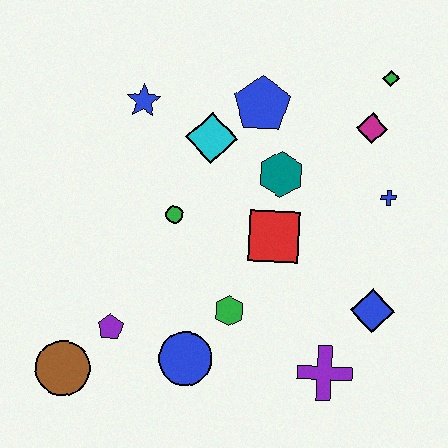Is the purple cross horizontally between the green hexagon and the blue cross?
Yes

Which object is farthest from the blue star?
The purple cross is farthest from the blue star.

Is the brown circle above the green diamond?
No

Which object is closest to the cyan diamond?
The blue pentagon is closest to the cyan diamond.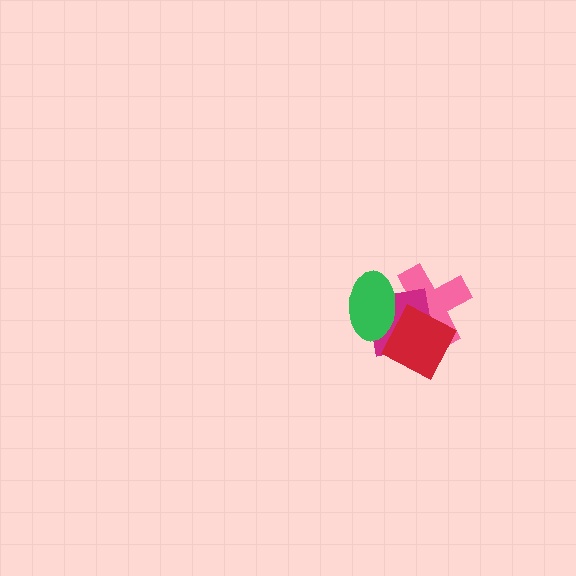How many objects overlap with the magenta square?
3 objects overlap with the magenta square.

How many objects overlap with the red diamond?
3 objects overlap with the red diamond.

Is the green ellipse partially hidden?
Yes, it is partially covered by another shape.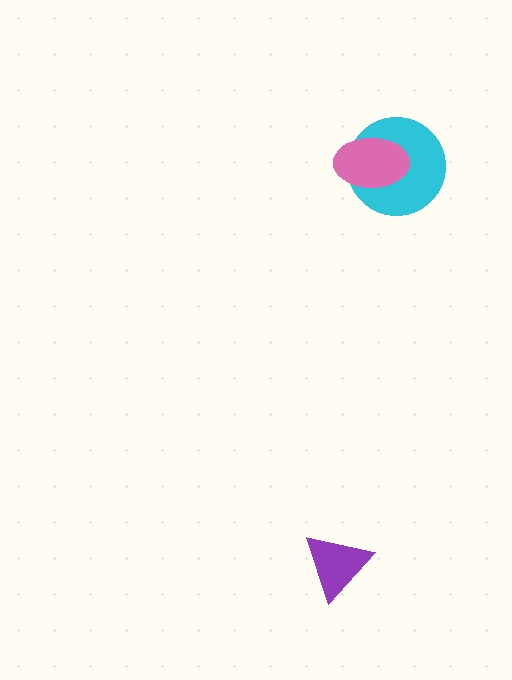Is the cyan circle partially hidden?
Yes, it is partially covered by another shape.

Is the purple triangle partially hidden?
No, no other shape covers it.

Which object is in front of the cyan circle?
The pink ellipse is in front of the cyan circle.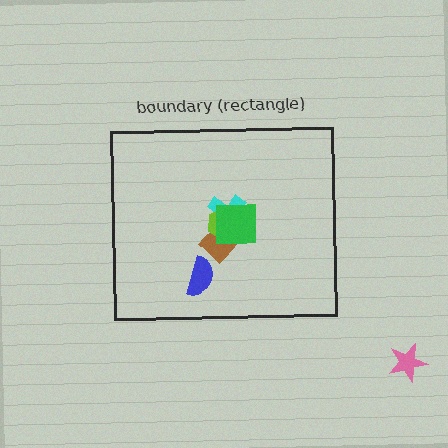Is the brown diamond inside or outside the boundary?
Inside.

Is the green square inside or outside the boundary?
Inside.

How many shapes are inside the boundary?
5 inside, 1 outside.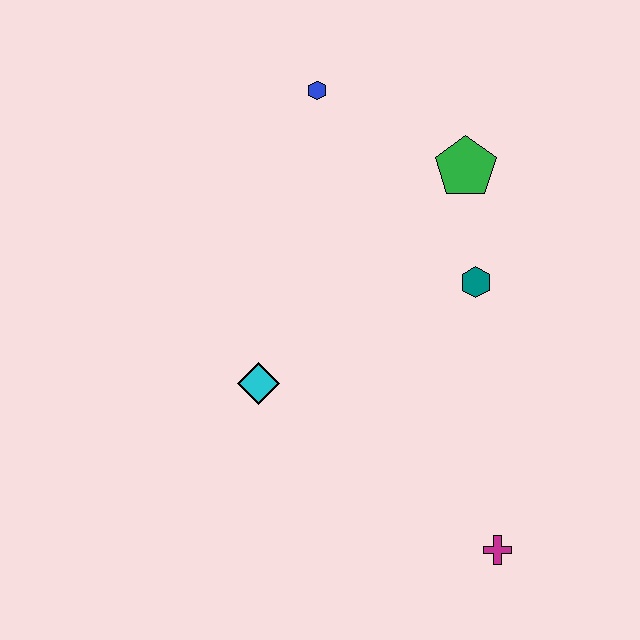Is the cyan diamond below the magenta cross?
No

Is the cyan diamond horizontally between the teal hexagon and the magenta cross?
No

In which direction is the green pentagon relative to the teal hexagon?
The green pentagon is above the teal hexagon.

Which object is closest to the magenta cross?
The teal hexagon is closest to the magenta cross.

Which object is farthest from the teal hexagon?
The magenta cross is farthest from the teal hexagon.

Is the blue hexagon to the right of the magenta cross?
No